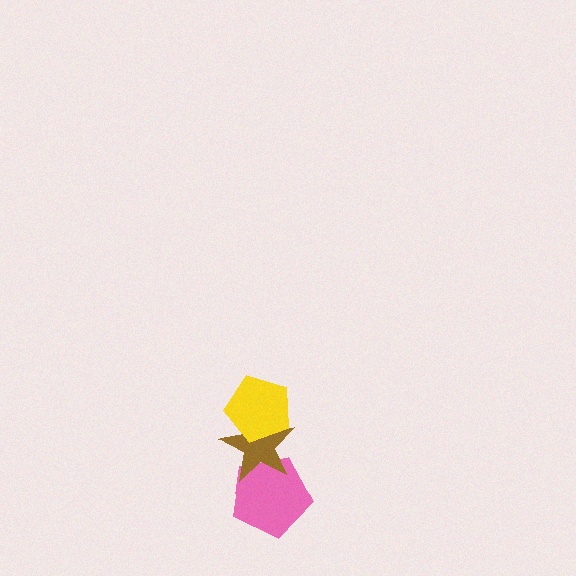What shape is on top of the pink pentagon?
The brown star is on top of the pink pentagon.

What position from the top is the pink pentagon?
The pink pentagon is 3rd from the top.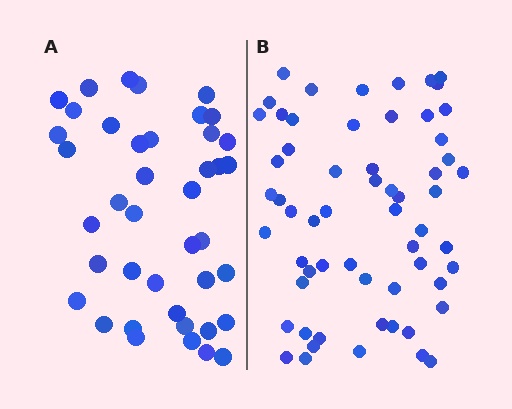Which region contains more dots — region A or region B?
Region B (the right region) has more dots.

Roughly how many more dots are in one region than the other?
Region B has approximately 20 more dots than region A.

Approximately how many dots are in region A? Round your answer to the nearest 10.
About 40 dots. (The exact count is 41, which rounds to 40.)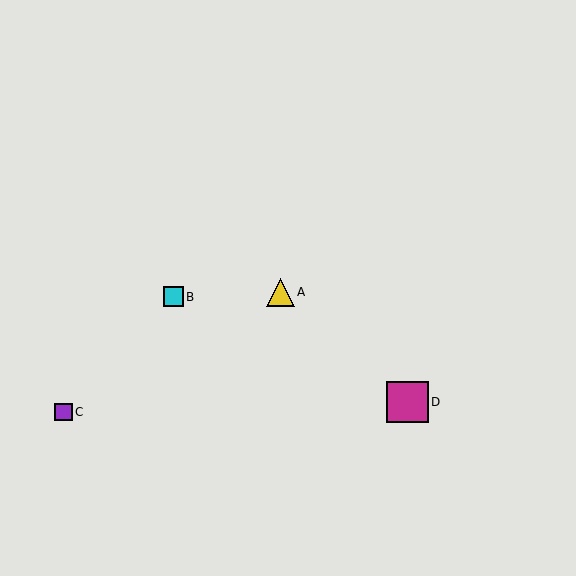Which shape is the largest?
The magenta square (labeled D) is the largest.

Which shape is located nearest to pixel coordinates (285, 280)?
The yellow triangle (labeled A) at (280, 292) is nearest to that location.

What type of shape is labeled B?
Shape B is a cyan square.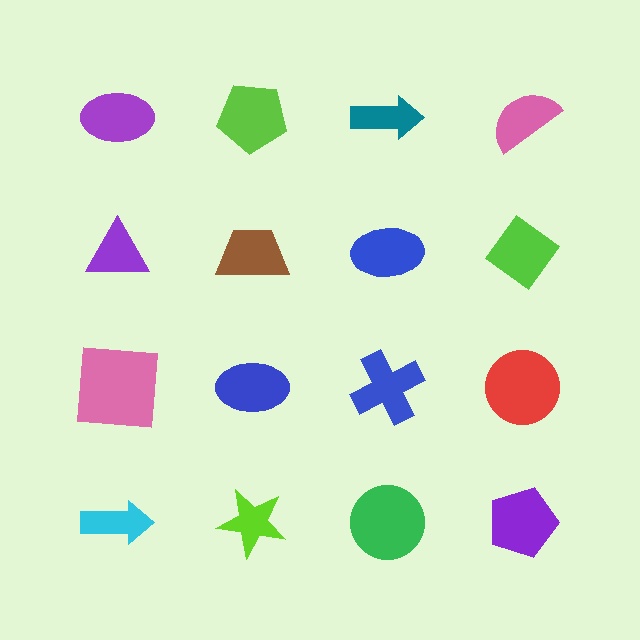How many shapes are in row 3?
4 shapes.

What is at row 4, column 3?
A green circle.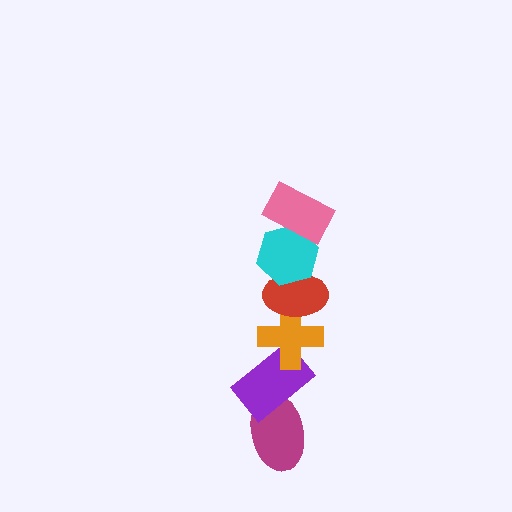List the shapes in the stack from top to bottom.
From top to bottom: the pink rectangle, the cyan hexagon, the red ellipse, the orange cross, the purple rectangle, the magenta ellipse.